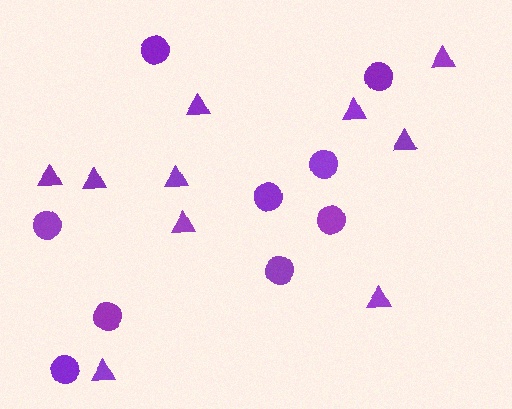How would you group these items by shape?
There are 2 groups: one group of triangles (10) and one group of circles (9).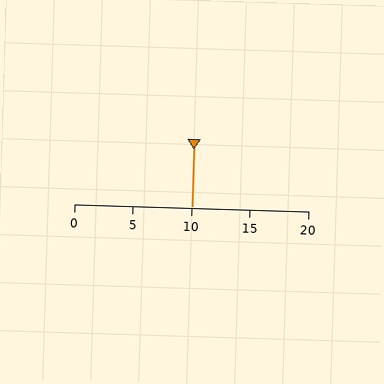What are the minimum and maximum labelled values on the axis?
The axis runs from 0 to 20.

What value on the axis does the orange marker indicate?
The marker indicates approximately 10.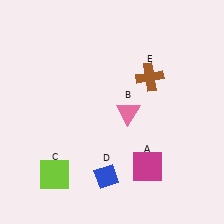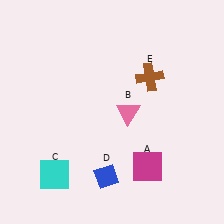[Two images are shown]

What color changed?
The square (C) changed from lime in Image 1 to cyan in Image 2.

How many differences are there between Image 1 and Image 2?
There is 1 difference between the two images.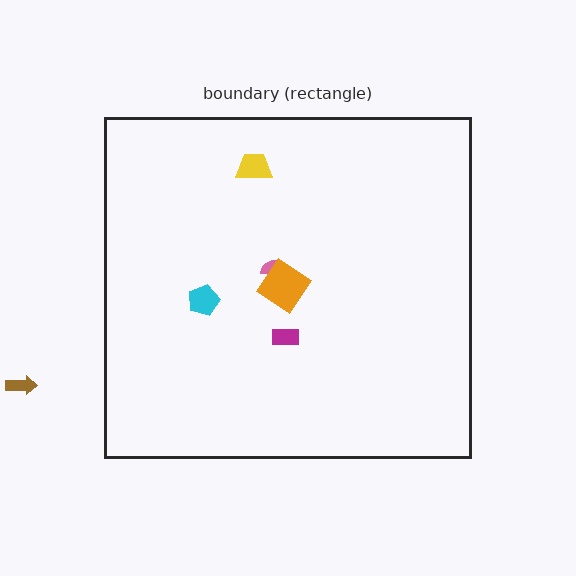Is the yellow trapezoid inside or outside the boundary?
Inside.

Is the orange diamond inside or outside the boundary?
Inside.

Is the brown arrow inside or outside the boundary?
Outside.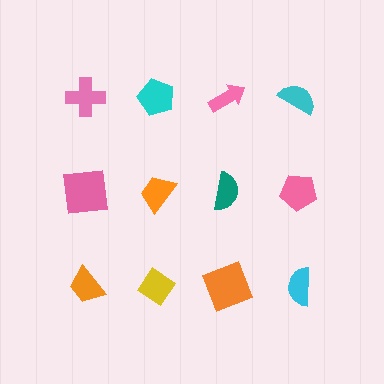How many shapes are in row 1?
4 shapes.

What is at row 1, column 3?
A pink arrow.